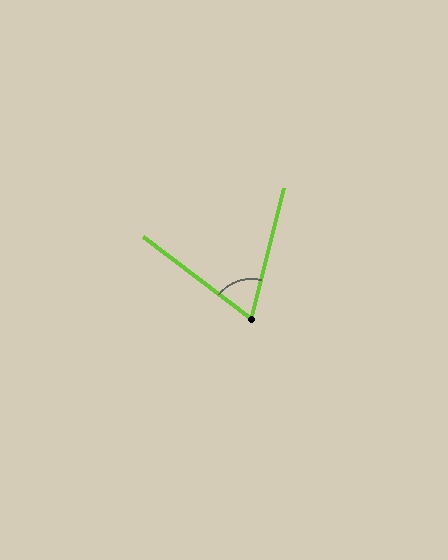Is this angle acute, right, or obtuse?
It is acute.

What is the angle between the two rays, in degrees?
Approximately 67 degrees.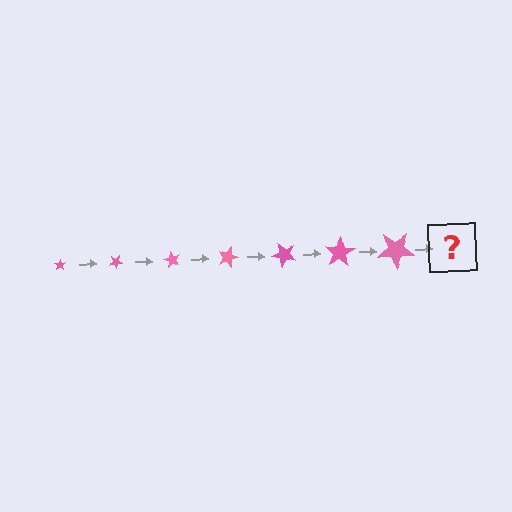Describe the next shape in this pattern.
It should be a star, larger than the previous one and rotated 210 degrees from the start.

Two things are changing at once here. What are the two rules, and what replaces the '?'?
The two rules are that the star grows larger each step and it rotates 30 degrees each step. The '?' should be a star, larger than the previous one and rotated 210 degrees from the start.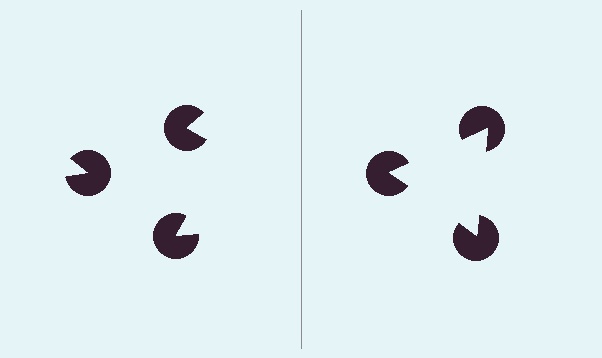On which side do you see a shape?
An illusory triangle appears on the right side. On the left side the wedge cuts are rotated, so no coherent shape forms.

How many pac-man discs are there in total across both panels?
6 — 3 on each side.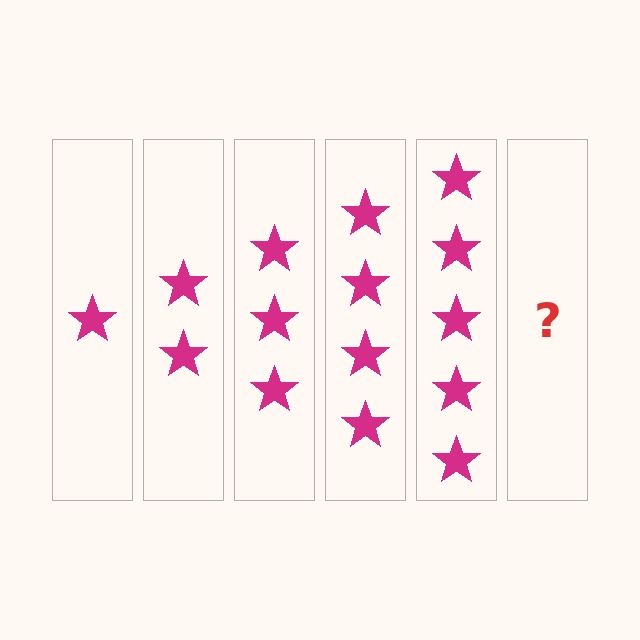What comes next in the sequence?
The next element should be 6 stars.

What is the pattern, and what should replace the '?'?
The pattern is that each step adds one more star. The '?' should be 6 stars.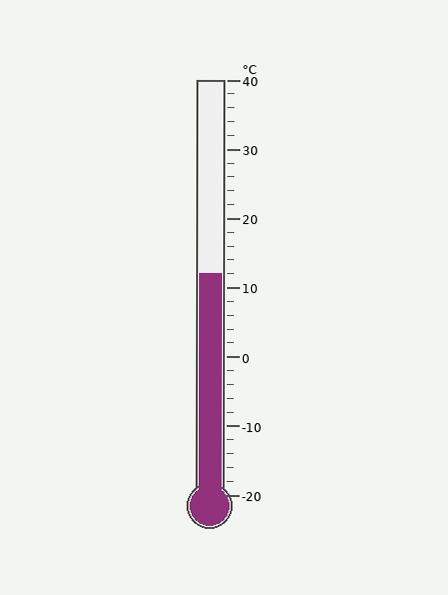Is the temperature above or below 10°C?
The temperature is above 10°C.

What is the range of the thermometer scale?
The thermometer scale ranges from -20°C to 40°C.